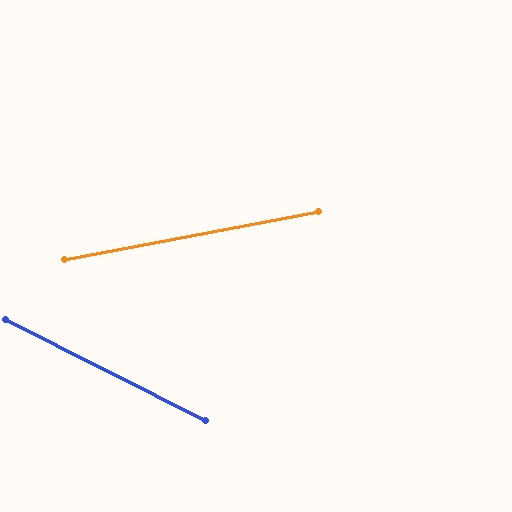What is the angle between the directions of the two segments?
Approximately 38 degrees.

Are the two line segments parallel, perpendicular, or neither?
Neither parallel nor perpendicular — they differ by about 38°.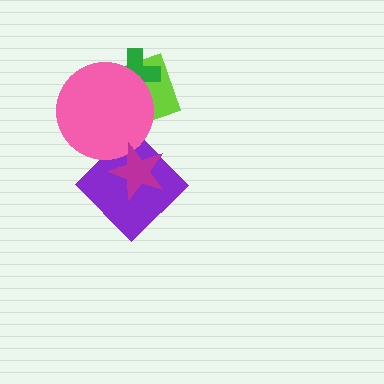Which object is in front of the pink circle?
The magenta star is in front of the pink circle.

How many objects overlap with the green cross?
2 objects overlap with the green cross.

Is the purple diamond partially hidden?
Yes, it is partially covered by another shape.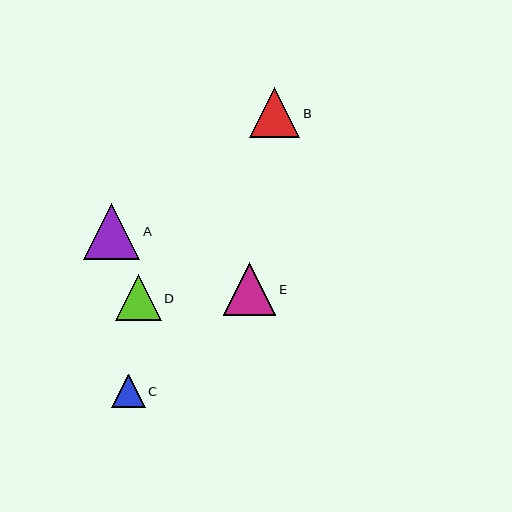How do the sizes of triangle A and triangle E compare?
Triangle A and triangle E are approximately the same size.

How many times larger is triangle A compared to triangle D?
Triangle A is approximately 1.2 times the size of triangle D.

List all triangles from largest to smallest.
From largest to smallest: A, E, B, D, C.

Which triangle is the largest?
Triangle A is the largest with a size of approximately 56 pixels.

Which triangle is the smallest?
Triangle C is the smallest with a size of approximately 34 pixels.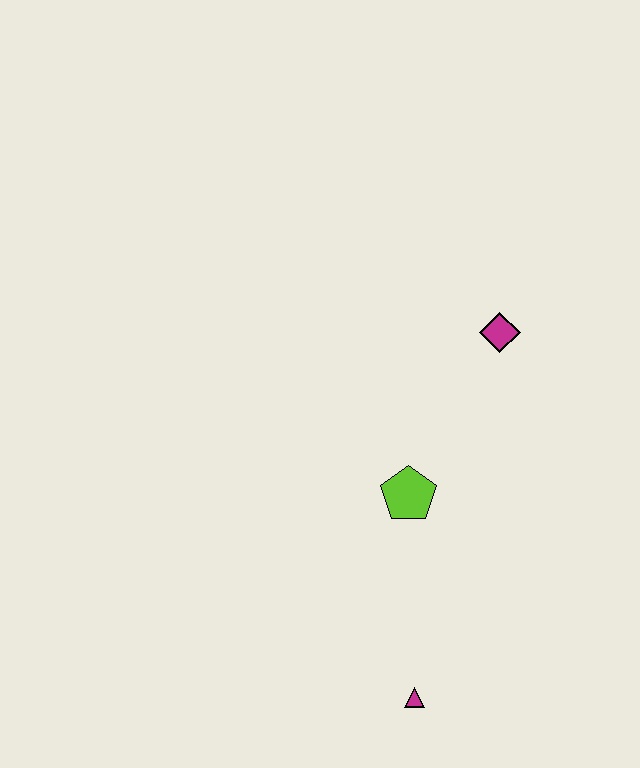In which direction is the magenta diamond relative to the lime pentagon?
The magenta diamond is above the lime pentagon.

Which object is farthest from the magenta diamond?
The magenta triangle is farthest from the magenta diamond.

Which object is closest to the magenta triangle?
The lime pentagon is closest to the magenta triangle.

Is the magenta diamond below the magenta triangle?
No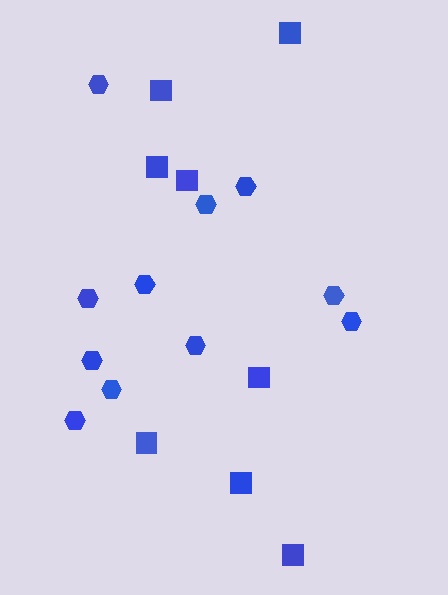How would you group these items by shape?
There are 2 groups: one group of hexagons (11) and one group of squares (8).